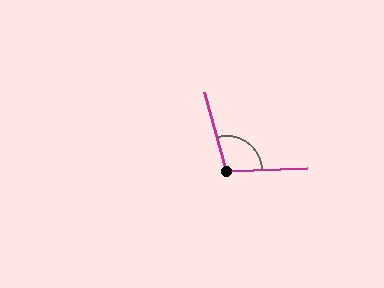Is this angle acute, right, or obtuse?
It is obtuse.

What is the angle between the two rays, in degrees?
Approximately 104 degrees.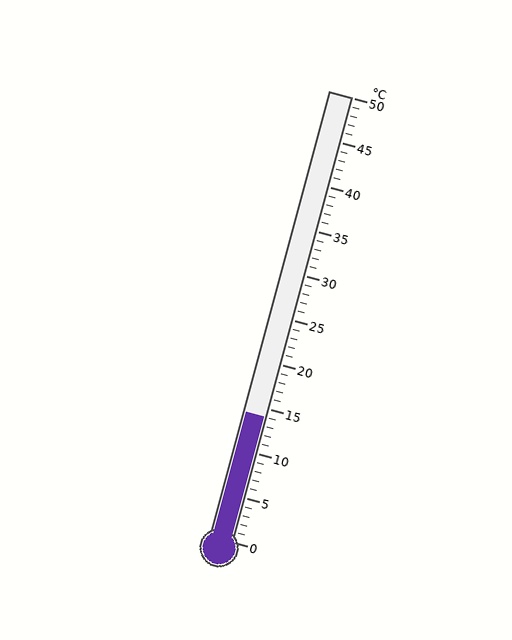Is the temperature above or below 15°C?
The temperature is below 15°C.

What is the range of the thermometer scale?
The thermometer scale ranges from 0°C to 50°C.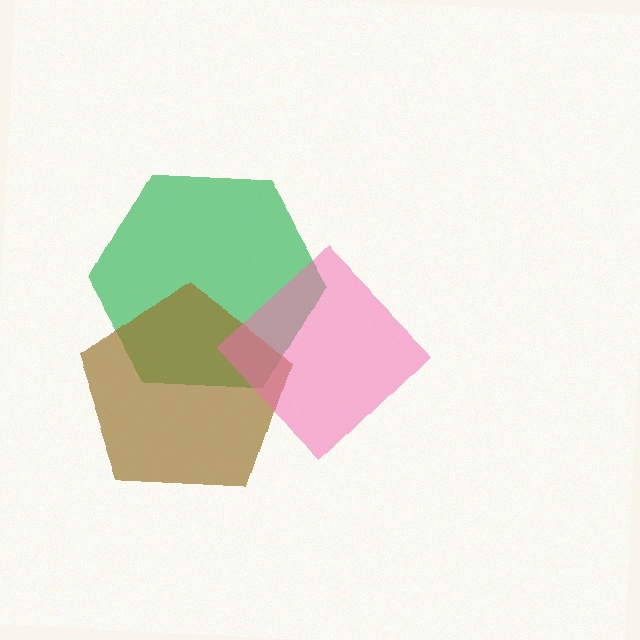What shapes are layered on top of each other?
The layered shapes are: a green hexagon, a brown pentagon, a pink diamond.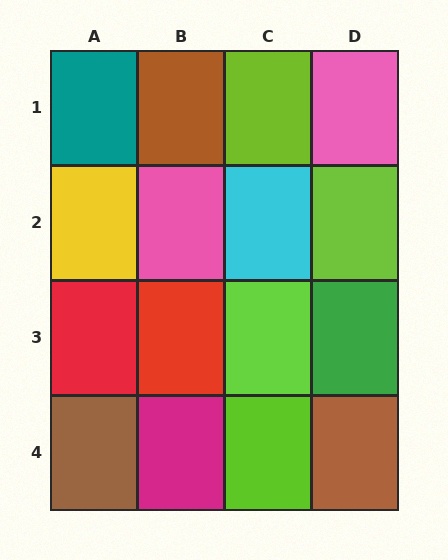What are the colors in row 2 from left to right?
Yellow, pink, cyan, lime.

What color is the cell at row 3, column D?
Green.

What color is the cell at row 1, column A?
Teal.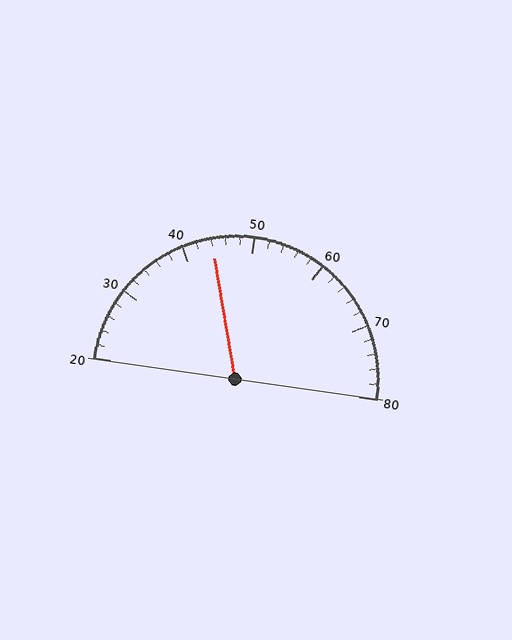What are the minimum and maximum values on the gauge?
The gauge ranges from 20 to 80.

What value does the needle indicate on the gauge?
The needle indicates approximately 44.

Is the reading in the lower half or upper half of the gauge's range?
The reading is in the lower half of the range (20 to 80).